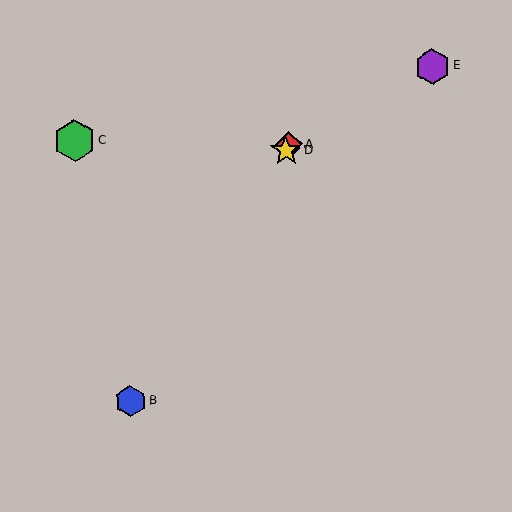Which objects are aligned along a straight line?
Objects A, B, D are aligned along a straight line.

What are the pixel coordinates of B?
Object B is at (130, 401).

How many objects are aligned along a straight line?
3 objects (A, B, D) are aligned along a straight line.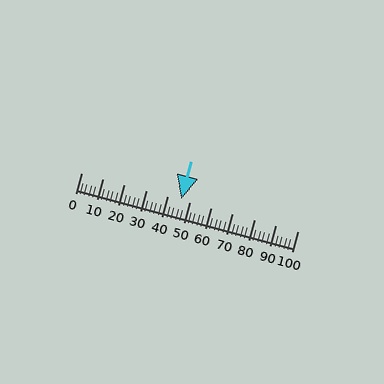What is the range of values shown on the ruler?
The ruler shows values from 0 to 100.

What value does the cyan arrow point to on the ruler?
The cyan arrow points to approximately 46.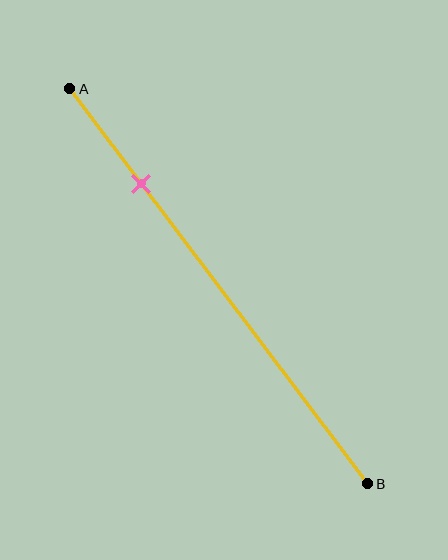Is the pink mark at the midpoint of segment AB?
No, the mark is at about 25% from A, not at the 50% midpoint.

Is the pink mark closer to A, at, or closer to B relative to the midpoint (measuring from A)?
The pink mark is closer to point A than the midpoint of segment AB.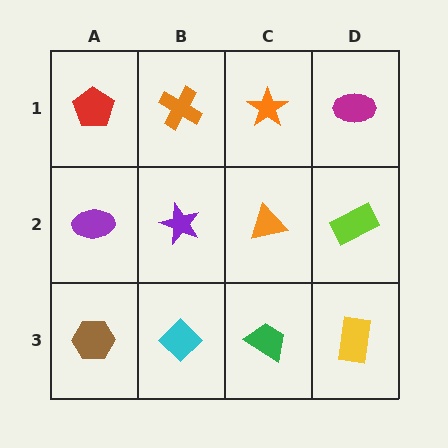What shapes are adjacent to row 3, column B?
A purple star (row 2, column B), a brown hexagon (row 3, column A), a green trapezoid (row 3, column C).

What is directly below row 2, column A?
A brown hexagon.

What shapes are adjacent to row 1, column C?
An orange triangle (row 2, column C), an orange cross (row 1, column B), a magenta ellipse (row 1, column D).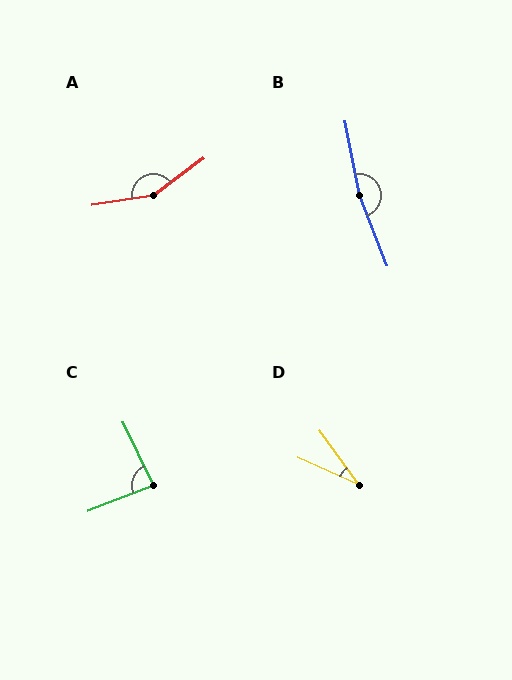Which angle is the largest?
B, at approximately 170 degrees.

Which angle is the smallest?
D, at approximately 30 degrees.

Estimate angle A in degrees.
Approximately 152 degrees.